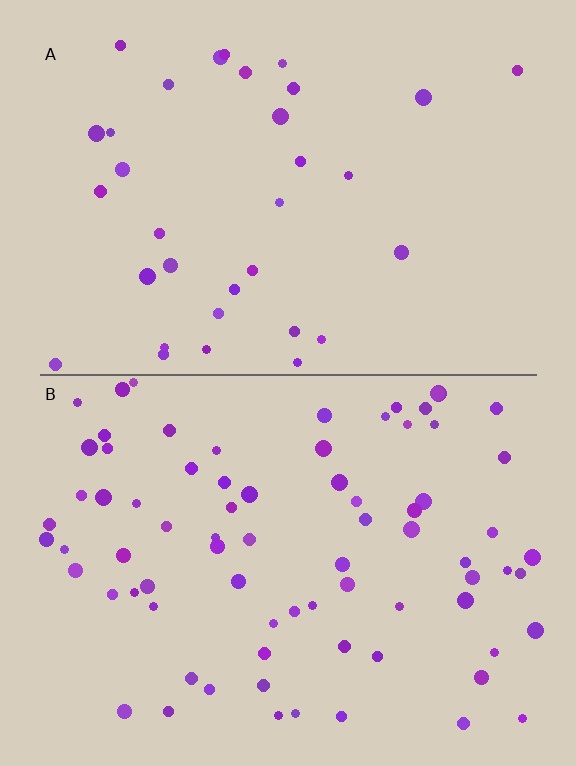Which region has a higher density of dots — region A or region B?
B (the bottom).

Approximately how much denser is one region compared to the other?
Approximately 2.3× — region B over region A.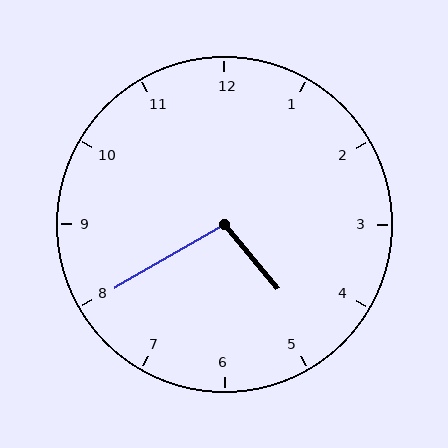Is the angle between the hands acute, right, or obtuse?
It is obtuse.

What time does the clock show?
4:40.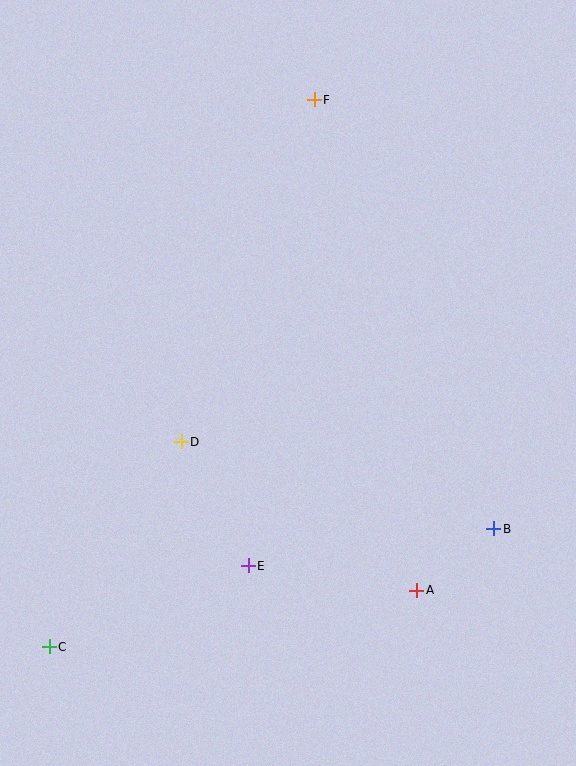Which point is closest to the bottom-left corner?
Point C is closest to the bottom-left corner.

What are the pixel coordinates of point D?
Point D is at (181, 442).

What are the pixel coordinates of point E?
Point E is at (248, 566).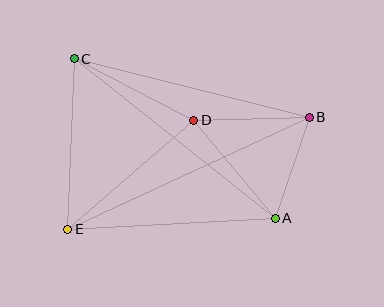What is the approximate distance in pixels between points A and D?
The distance between A and D is approximately 127 pixels.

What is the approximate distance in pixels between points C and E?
The distance between C and E is approximately 170 pixels.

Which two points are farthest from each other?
Points B and E are farthest from each other.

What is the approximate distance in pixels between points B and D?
The distance between B and D is approximately 115 pixels.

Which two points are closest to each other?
Points A and B are closest to each other.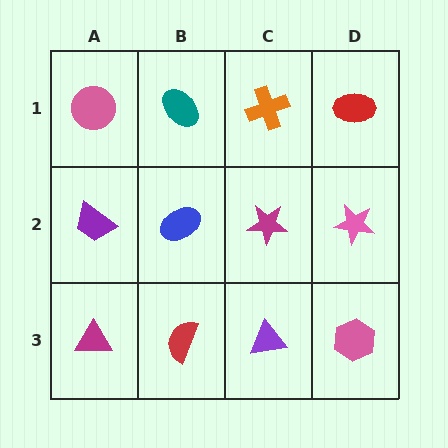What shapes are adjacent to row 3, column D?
A pink star (row 2, column D), a purple triangle (row 3, column C).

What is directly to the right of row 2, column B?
A magenta star.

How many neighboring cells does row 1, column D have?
2.